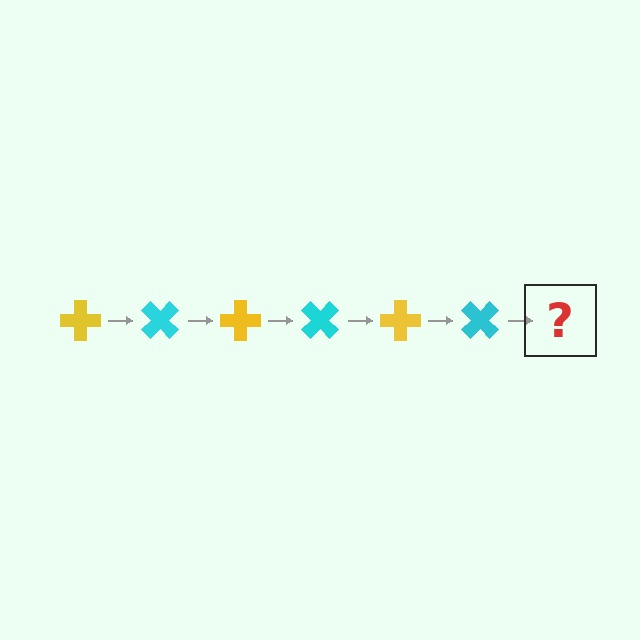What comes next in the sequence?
The next element should be a yellow cross, rotated 270 degrees from the start.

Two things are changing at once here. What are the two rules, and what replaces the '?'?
The two rules are that it rotates 45 degrees each step and the color cycles through yellow and cyan. The '?' should be a yellow cross, rotated 270 degrees from the start.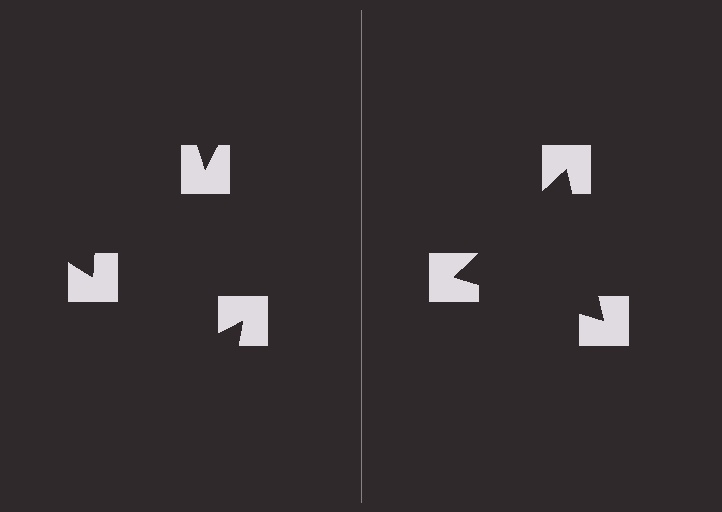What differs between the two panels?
The notched squares are positioned identically on both sides; only the wedge orientations differ. On the right they align to a triangle; on the left they are misaligned.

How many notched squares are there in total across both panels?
6 — 3 on each side.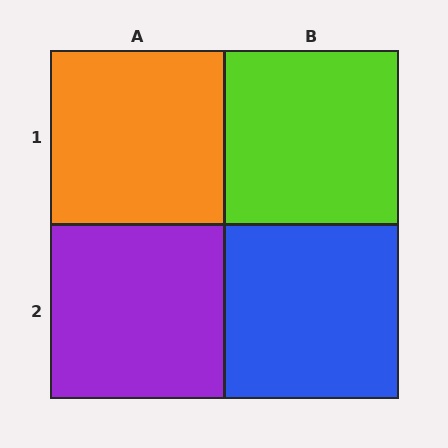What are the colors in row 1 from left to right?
Orange, lime.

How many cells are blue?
1 cell is blue.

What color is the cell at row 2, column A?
Purple.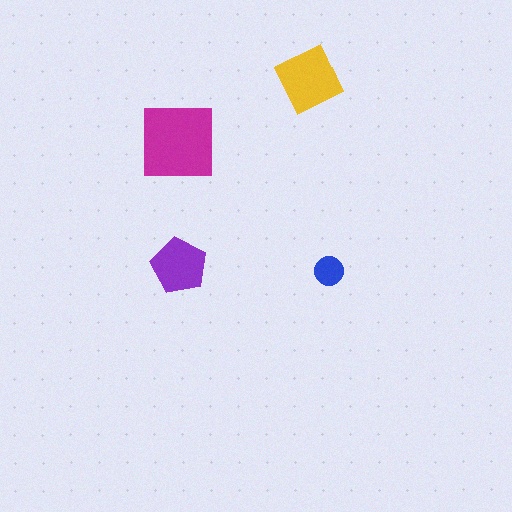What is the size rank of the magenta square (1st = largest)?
1st.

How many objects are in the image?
There are 4 objects in the image.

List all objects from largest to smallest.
The magenta square, the yellow diamond, the purple pentagon, the blue circle.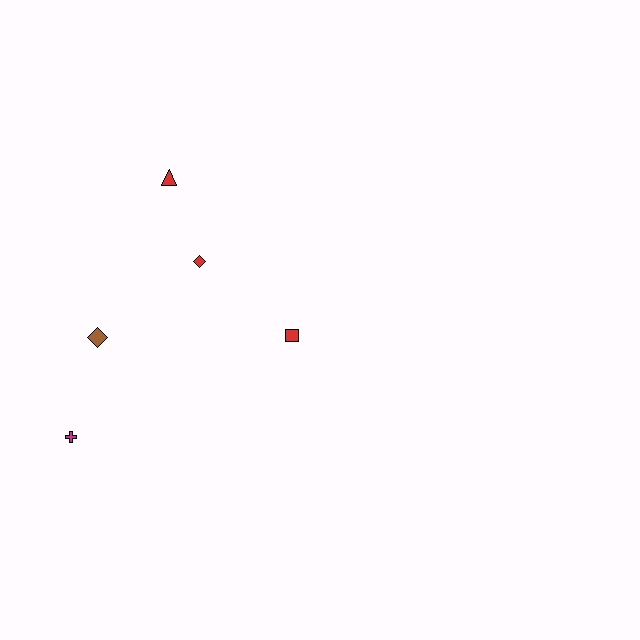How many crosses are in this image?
There is 1 cross.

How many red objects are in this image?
There are 3 red objects.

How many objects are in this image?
There are 5 objects.